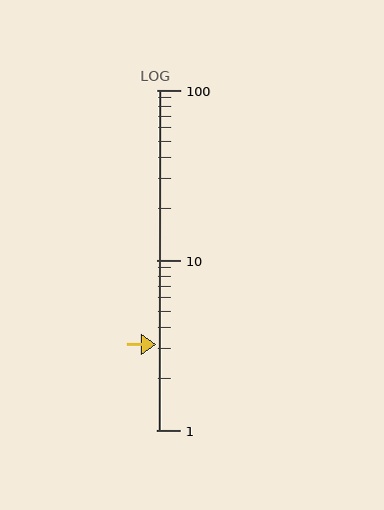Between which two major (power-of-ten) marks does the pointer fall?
The pointer is between 1 and 10.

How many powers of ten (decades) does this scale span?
The scale spans 2 decades, from 1 to 100.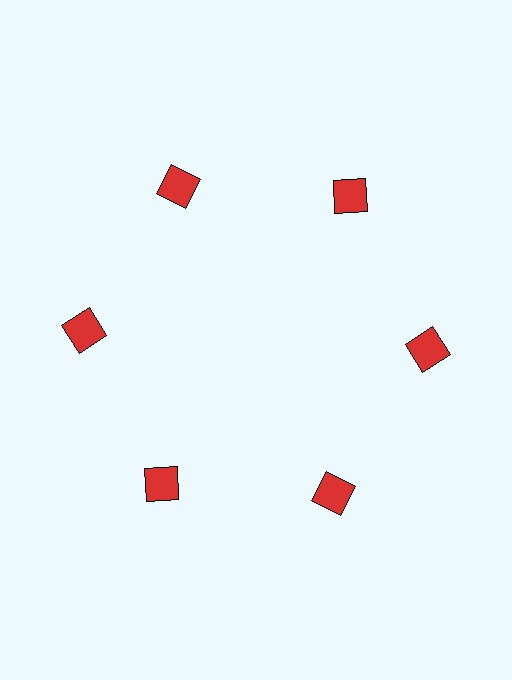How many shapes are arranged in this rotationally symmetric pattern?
There are 6 shapes, arranged in 6 groups of 1.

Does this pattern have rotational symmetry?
Yes, this pattern has 6-fold rotational symmetry. It looks the same after rotating 60 degrees around the center.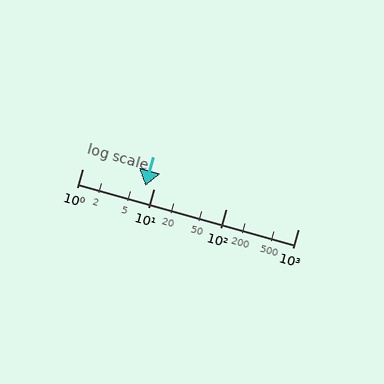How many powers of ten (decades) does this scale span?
The scale spans 3 decades, from 1 to 1000.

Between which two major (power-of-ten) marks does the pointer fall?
The pointer is between 1 and 10.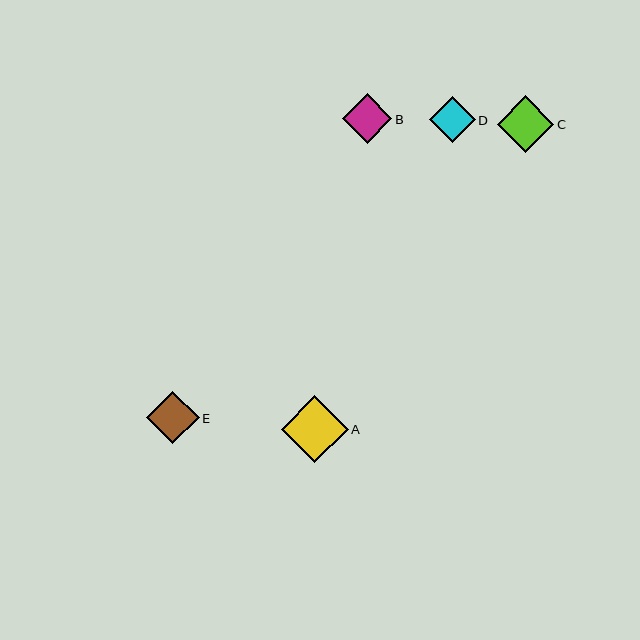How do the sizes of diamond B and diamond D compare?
Diamond B and diamond D are approximately the same size.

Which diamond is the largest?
Diamond A is the largest with a size of approximately 67 pixels.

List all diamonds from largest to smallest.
From largest to smallest: A, C, E, B, D.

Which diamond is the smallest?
Diamond D is the smallest with a size of approximately 46 pixels.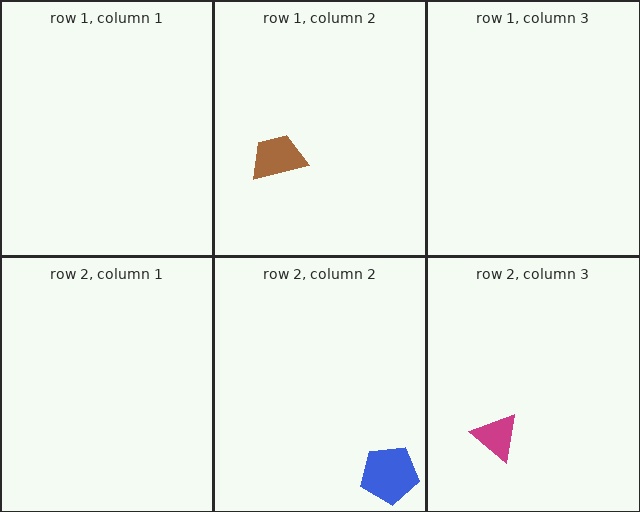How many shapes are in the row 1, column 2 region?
1.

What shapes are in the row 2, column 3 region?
The magenta triangle.